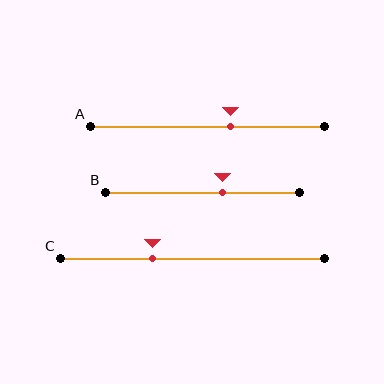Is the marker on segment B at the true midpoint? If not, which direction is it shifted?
No, the marker on segment B is shifted to the right by about 11% of the segment length.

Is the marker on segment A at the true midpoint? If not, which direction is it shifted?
No, the marker on segment A is shifted to the right by about 10% of the segment length.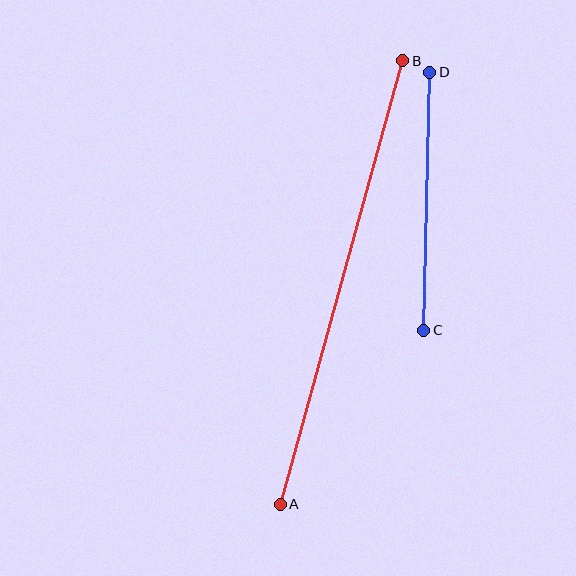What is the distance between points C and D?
The distance is approximately 258 pixels.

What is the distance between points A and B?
The distance is approximately 460 pixels.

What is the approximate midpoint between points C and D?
The midpoint is at approximately (427, 201) pixels.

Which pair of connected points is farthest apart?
Points A and B are farthest apart.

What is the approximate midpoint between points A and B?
The midpoint is at approximately (342, 283) pixels.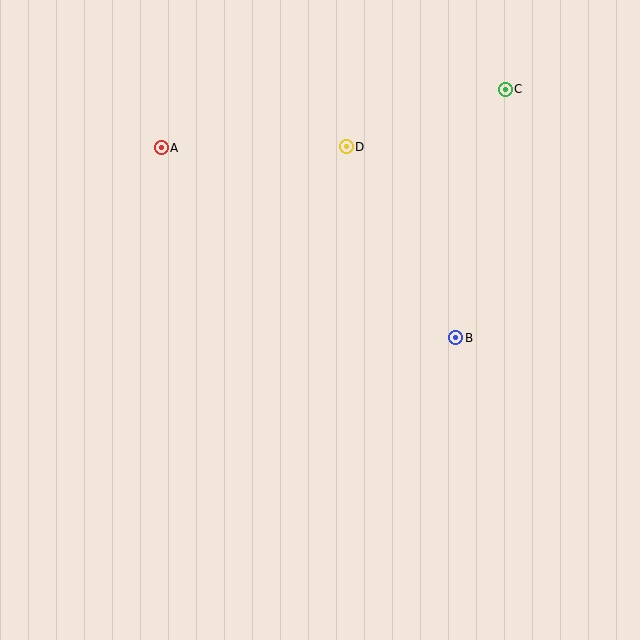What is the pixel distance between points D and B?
The distance between D and B is 220 pixels.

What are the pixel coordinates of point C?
Point C is at (505, 89).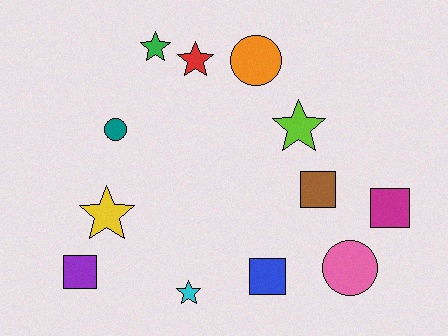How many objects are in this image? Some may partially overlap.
There are 12 objects.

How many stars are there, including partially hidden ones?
There are 5 stars.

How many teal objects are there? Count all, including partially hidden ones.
There is 1 teal object.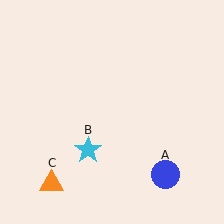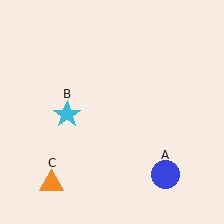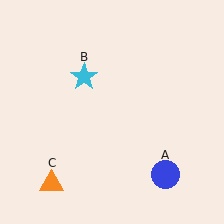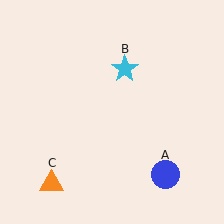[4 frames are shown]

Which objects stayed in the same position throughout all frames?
Blue circle (object A) and orange triangle (object C) remained stationary.